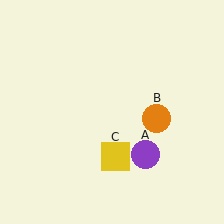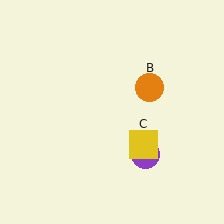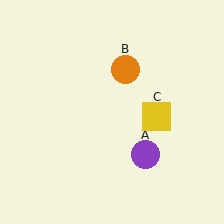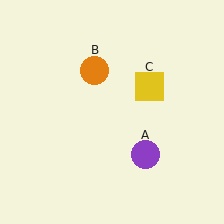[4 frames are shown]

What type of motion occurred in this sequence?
The orange circle (object B), yellow square (object C) rotated counterclockwise around the center of the scene.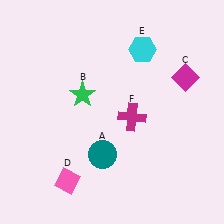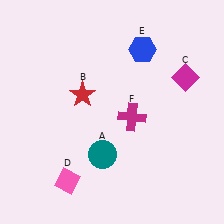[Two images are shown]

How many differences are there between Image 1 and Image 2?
There are 2 differences between the two images.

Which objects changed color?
B changed from green to red. E changed from cyan to blue.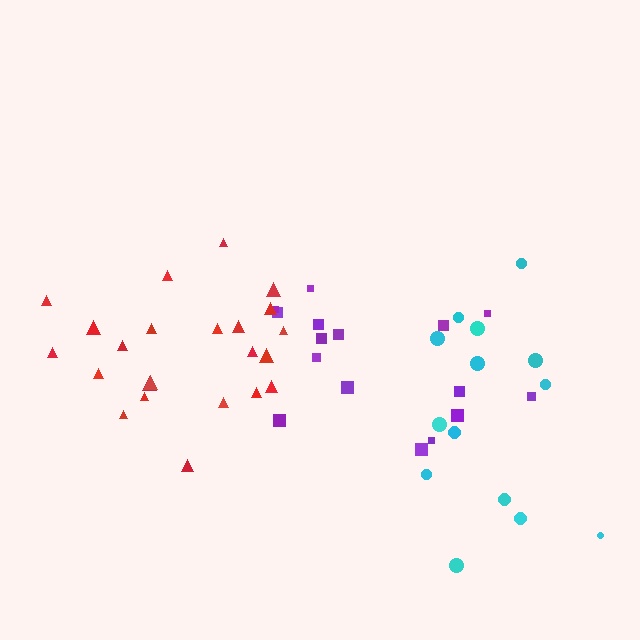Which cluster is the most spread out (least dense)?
Cyan.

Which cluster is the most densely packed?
Red.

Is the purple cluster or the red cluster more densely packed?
Red.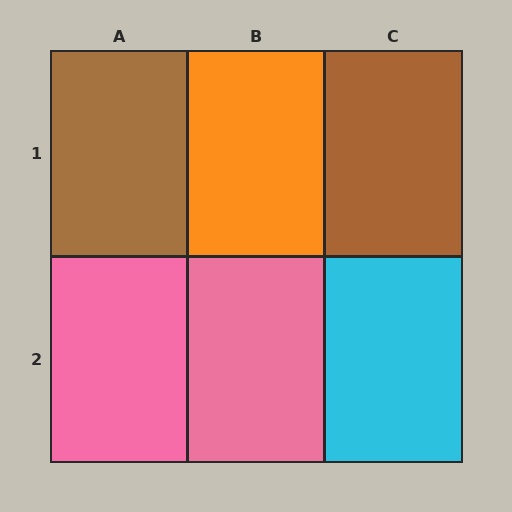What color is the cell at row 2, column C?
Cyan.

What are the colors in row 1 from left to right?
Brown, orange, brown.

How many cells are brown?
2 cells are brown.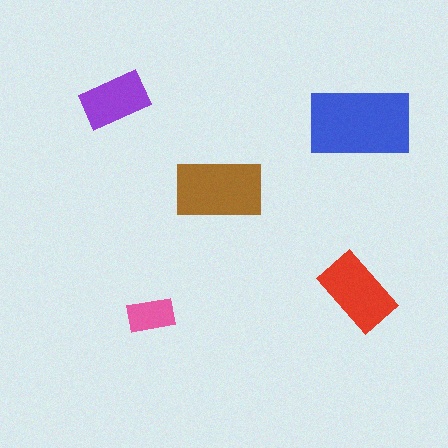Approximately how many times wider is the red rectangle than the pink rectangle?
About 1.5 times wider.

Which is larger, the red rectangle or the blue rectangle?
The blue one.